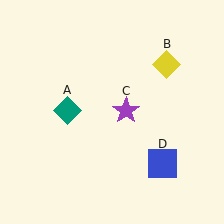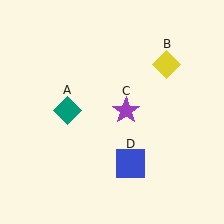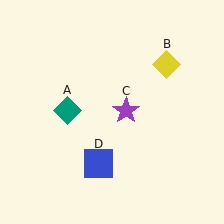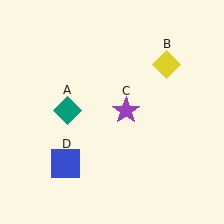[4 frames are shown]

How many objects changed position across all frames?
1 object changed position: blue square (object D).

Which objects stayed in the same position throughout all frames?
Teal diamond (object A) and yellow diamond (object B) and purple star (object C) remained stationary.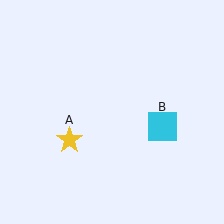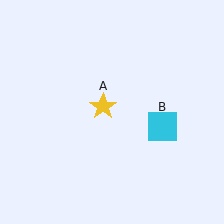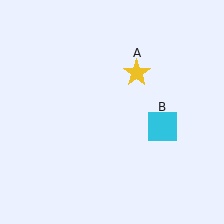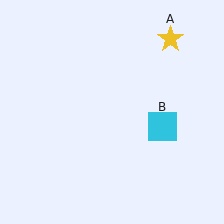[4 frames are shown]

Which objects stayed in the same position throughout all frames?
Cyan square (object B) remained stationary.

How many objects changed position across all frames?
1 object changed position: yellow star (object A).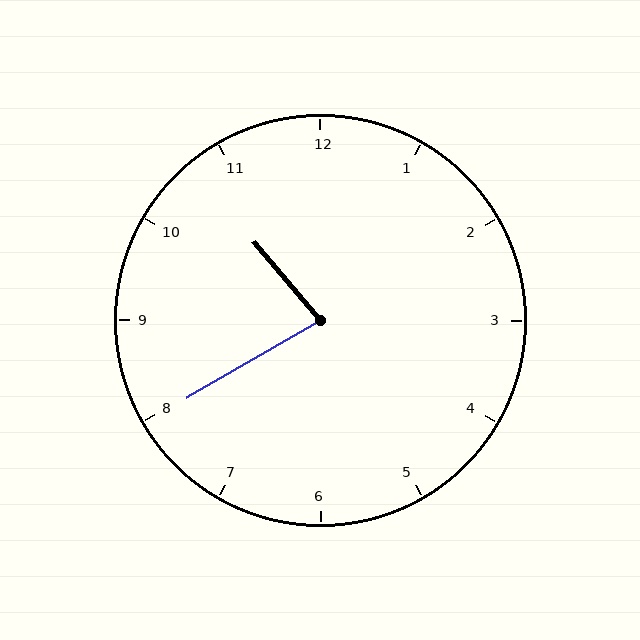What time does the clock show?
10:40.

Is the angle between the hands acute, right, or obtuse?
It is acute.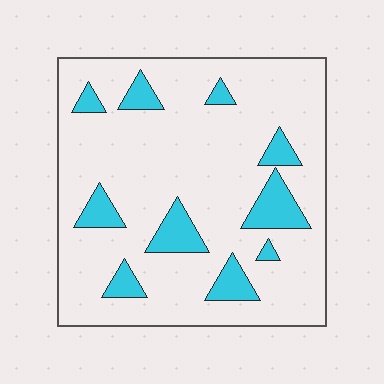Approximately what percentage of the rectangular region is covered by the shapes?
Approximately 15%.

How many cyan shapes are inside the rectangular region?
10.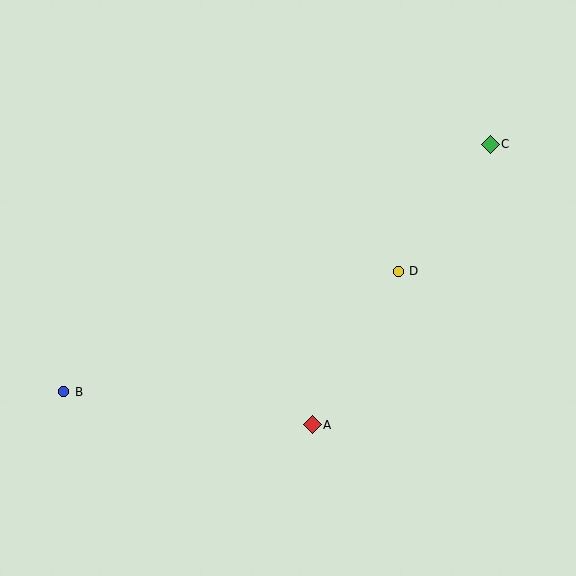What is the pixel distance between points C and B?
The distance between C and B is 493 pixels.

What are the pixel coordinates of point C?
Point C is at (490, 144).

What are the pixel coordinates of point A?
Point A is at (312, 425).